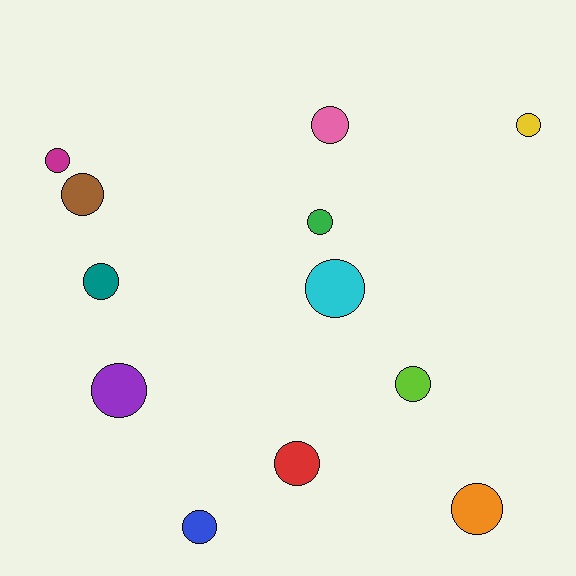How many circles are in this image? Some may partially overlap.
There are 12 circles.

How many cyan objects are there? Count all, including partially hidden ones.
There is 1 cyan object.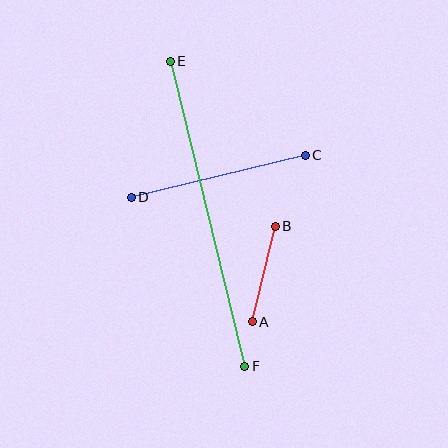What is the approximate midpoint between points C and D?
The midpoint is at approximately (218, 176) pixels.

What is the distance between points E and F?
The distance is approximately 314 pixels.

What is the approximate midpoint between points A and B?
The midpoint is at approximately (264, 274) pixels.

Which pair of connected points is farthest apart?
Points E and F are farthest apart.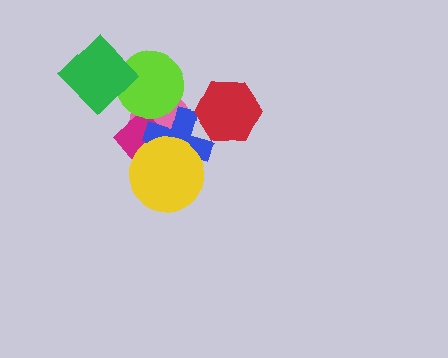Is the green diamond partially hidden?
No, no other shape covers it.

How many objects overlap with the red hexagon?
1 object overlaps with the red hexagon.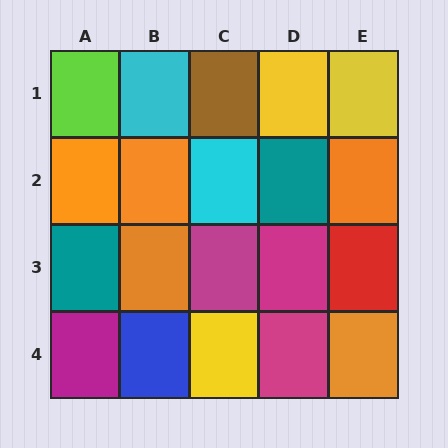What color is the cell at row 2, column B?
Orange.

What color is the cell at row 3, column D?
Magenta.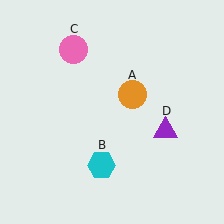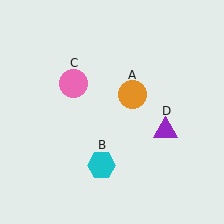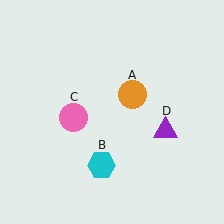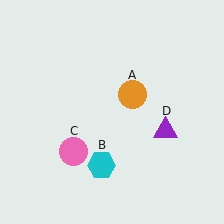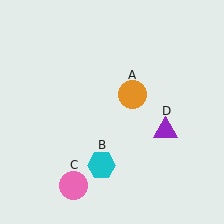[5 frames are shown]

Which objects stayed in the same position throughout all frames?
Orange circle (object A) and cyan hexagon (object B) and purple triangle (object D) remained stationary.